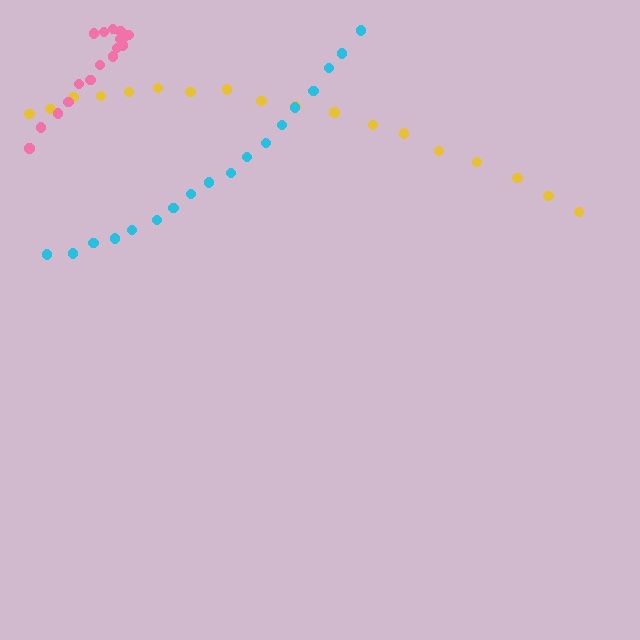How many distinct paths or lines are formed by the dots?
There are 3 distinct paths.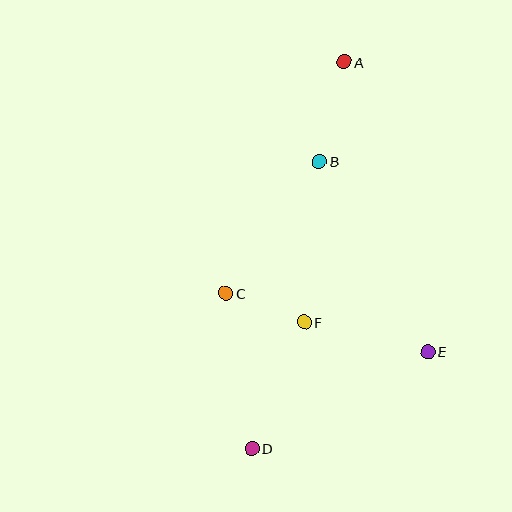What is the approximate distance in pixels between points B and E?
The distance between B and E is approximately 219 pixels.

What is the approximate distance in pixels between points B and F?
The distance between B and F is approximately 162 pixels.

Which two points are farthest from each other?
Points A and D are farthest from each other.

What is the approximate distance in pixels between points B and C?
The distance between B and C is approximately 162 pixels.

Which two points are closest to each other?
Points C and F are closest to each other.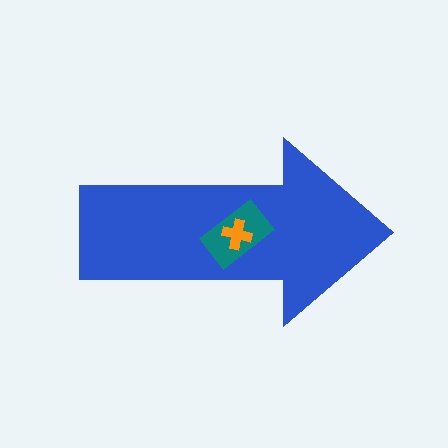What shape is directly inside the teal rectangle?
The orange cross.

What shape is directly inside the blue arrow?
The teal rectangle.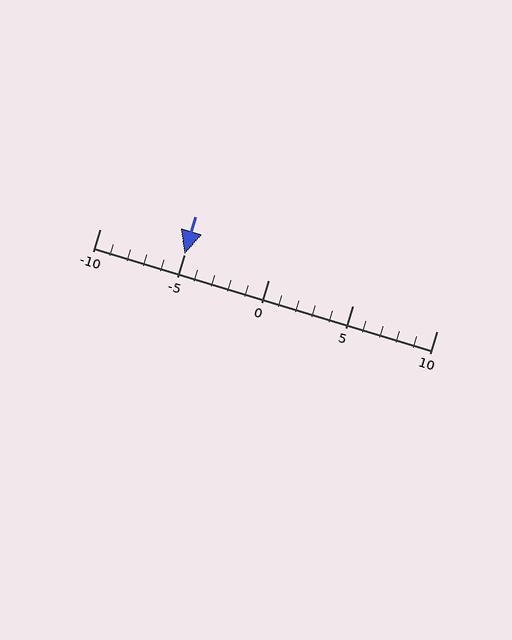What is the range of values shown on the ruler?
The ruler shows values from -10 to 10.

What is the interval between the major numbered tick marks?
The major tick marks are spaced 5 units apart.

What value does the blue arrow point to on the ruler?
The blue arrow points to approximately -5.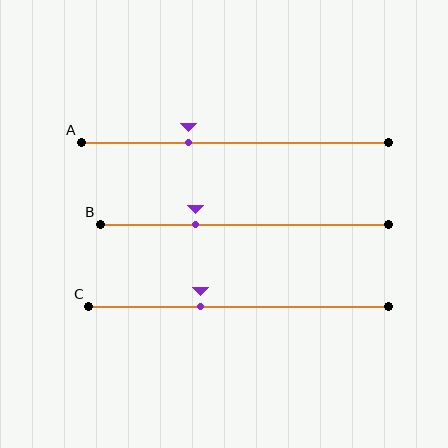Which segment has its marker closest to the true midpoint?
Segment C has its marker closest to the true midpoint.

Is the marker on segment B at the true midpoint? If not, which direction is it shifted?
No, the marker on segment B is shifted to the left by about 17% of the segment length.